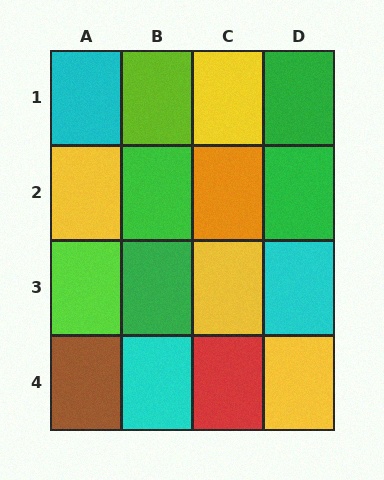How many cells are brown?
1 cell is brown.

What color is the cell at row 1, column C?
Yellow.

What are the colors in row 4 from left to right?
Brown, cyan, red, yellow.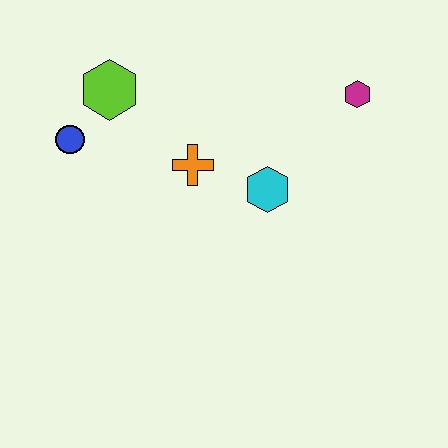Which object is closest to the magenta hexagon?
The cyan hexagon is closest to the magenta hexagon.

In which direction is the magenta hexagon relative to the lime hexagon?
The magenta hexagon is to the right of the lime hexagon.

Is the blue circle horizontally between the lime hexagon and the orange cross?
No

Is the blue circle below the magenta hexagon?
Yes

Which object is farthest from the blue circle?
The magenta hexagon is farthest from the blue circle.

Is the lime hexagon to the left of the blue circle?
No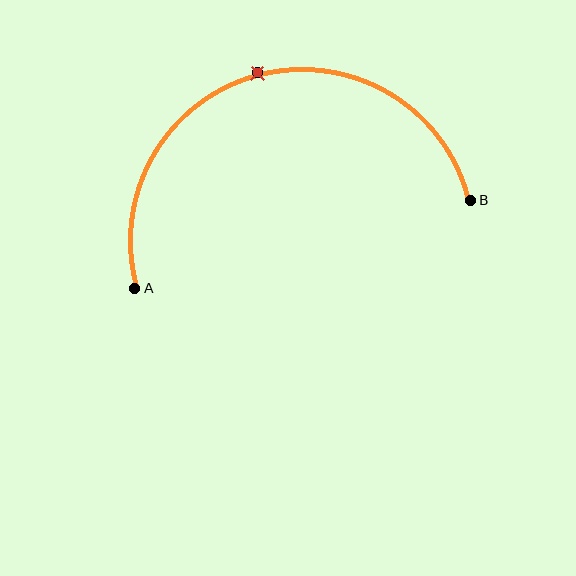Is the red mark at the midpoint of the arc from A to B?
Yes. The red mark lies on the arc at equal arc-length from both A and B — it is the arc midpoint.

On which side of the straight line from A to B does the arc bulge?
The arc bulges above the straight line connecting A and B.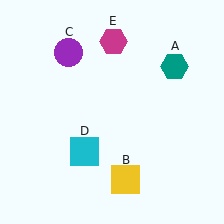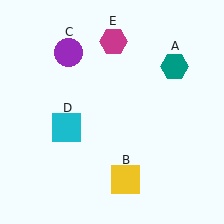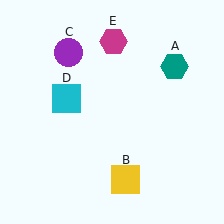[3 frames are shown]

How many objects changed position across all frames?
1 object changed position: cyan square (object D).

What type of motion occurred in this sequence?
The cyan square (object D) rotated clockwise around the center of the scene.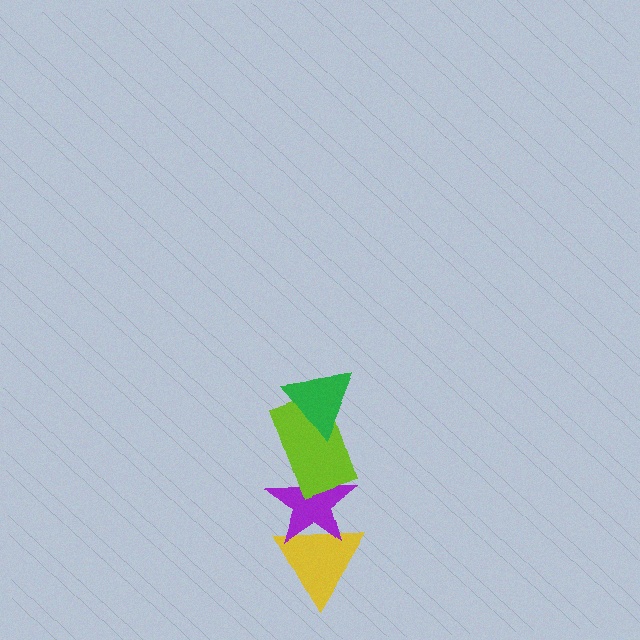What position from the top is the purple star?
The purple star is 3rd from the top.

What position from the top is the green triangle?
The green triangle is 1st from the top.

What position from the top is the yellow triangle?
The yellow triangle is 4th from the top.